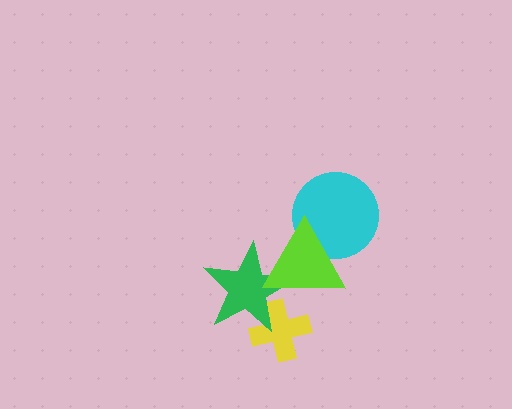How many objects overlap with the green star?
2 objects overlap with the green star.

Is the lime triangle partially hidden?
No, no other shape covers it.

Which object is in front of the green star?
The lime triangle is in front of the green star.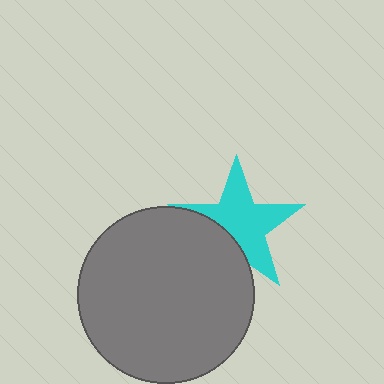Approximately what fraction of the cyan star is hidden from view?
Roughly 30% of the cyan star is hidden behind the gray circle.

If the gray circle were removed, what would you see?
You would see the complete cyan star.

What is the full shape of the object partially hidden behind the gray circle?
The partially hidden object is a cyan star.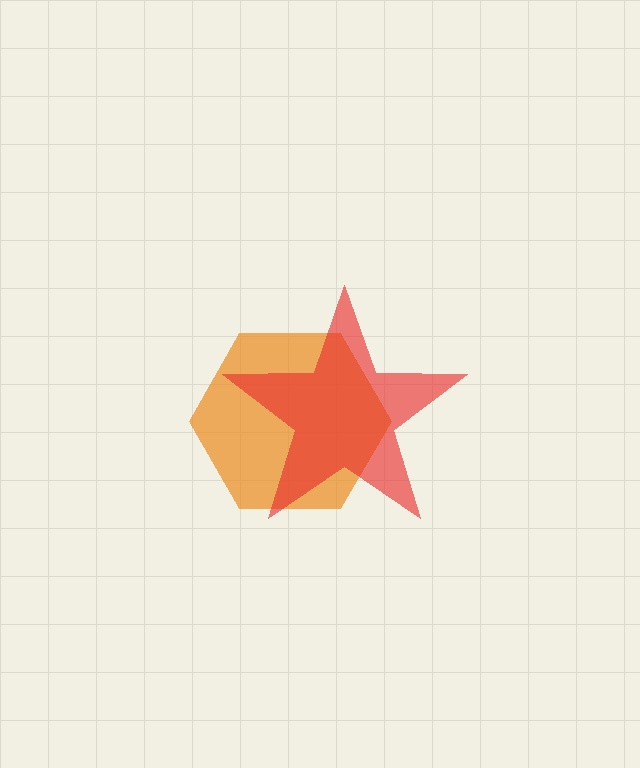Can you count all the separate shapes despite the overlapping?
Yes, there are 2 separate shapes.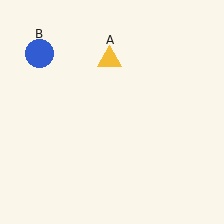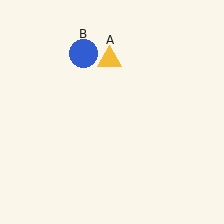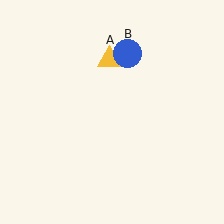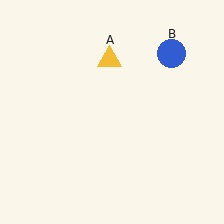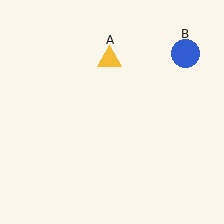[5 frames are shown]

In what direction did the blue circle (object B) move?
The blue circle (object B) moved right.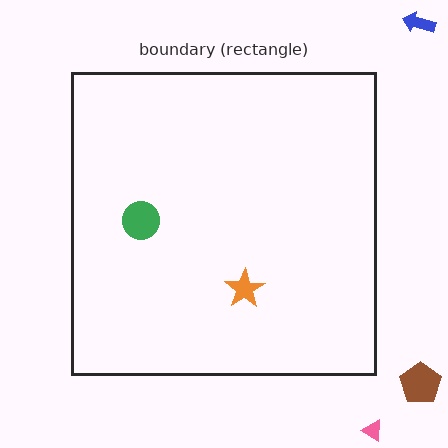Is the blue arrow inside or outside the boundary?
Outside.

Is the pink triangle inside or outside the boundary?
Outside.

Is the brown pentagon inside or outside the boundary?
Outside.